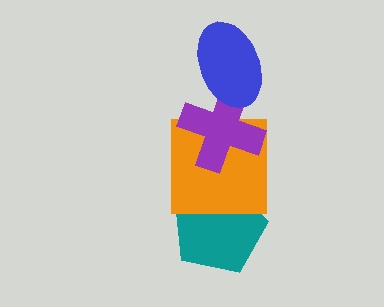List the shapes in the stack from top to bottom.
From top to bottom: the blue ellipse, the purple cross, the orange square, the teal pentagon.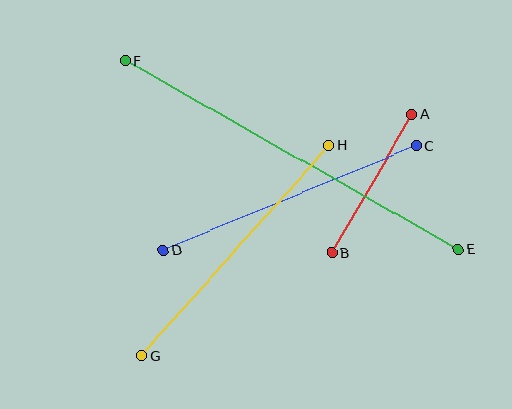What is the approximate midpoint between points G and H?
The midpoint is at approximately (235, 251) pixels.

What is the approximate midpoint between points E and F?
The midpoint is at approximately (292, 155) pixels.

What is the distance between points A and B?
The distance is approximately 160 pixels.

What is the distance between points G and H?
The distance is approximately 282 pixels.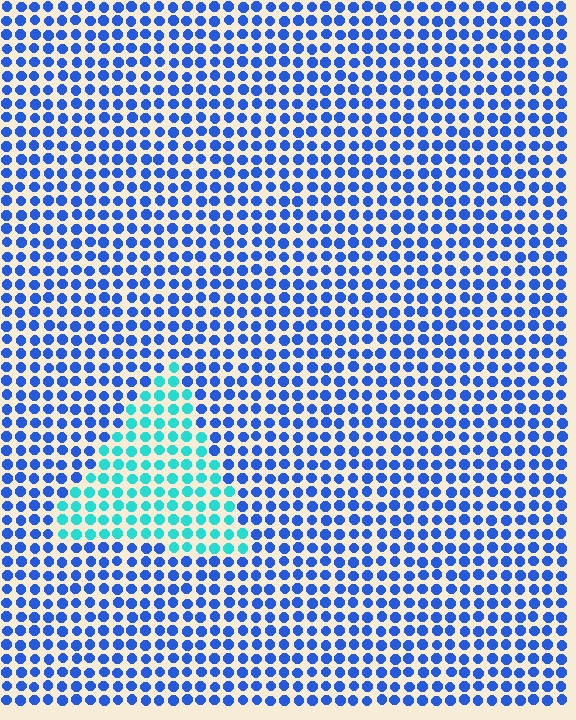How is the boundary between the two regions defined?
The boundary is defined purely by a slight shift in hue (about 46 degrees). Spacing, size, and orientation are identical on both sides.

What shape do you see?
I see a triangle.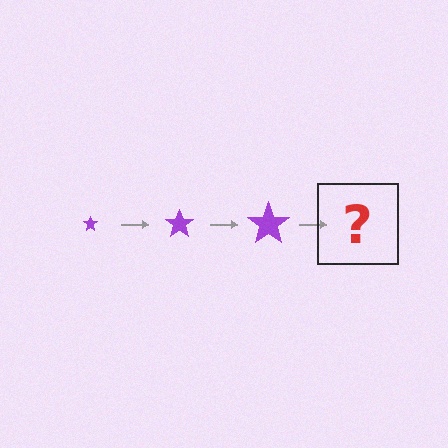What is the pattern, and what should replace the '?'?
The pattern is that the star gets progressively larger each step. The '?' should be a purple star, larger than the previous one.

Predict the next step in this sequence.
The next step is a purple star, larger than the previous one.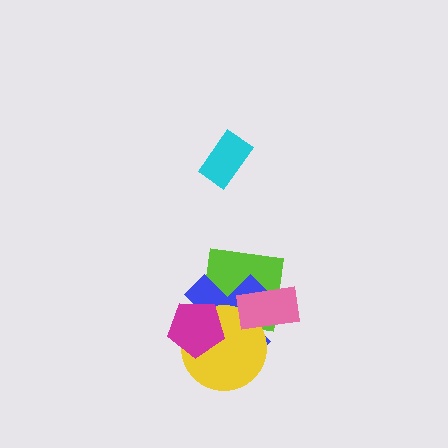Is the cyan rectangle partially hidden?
No, no other shape covers it.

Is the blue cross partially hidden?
Yes, it is partially covered by another shape.